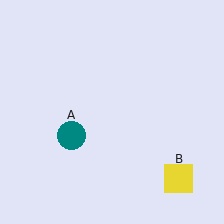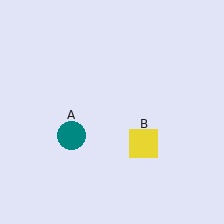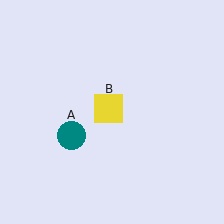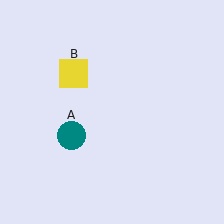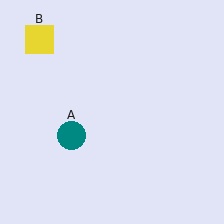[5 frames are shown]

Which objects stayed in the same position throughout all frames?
Teal circle (object A) remained stationary.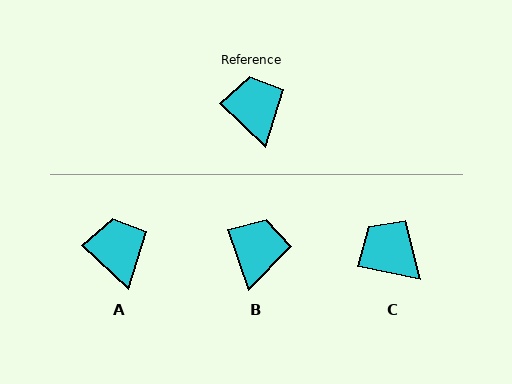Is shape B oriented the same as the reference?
No, it is off by about 27 degrees.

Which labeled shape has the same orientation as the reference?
A.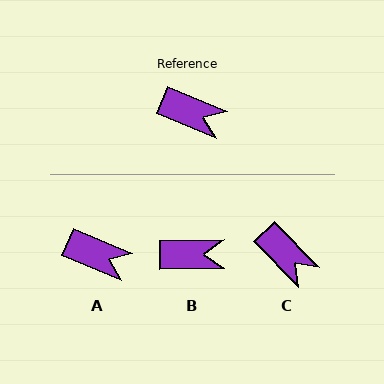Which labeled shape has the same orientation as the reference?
A.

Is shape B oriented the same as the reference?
No, it is off by about 23 degrees.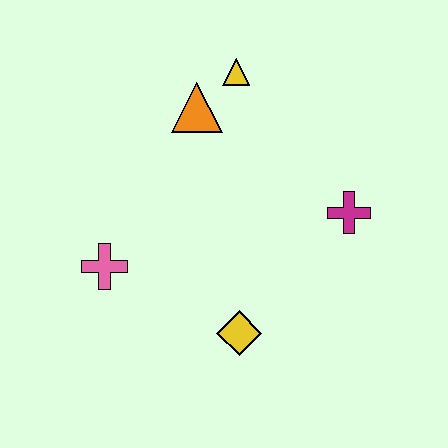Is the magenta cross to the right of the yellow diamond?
Yes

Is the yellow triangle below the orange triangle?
No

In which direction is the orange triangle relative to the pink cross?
The orange triangle is above the pink cross.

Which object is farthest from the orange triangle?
The yellow diamond is farthest from the orange triangle.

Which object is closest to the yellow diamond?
The pink cross is closest to the yellow diamond.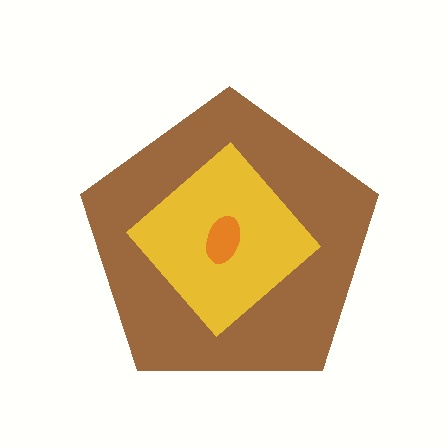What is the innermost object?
The orange ellipse.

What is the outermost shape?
The brown pentagon.